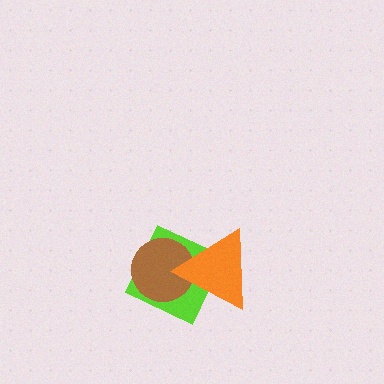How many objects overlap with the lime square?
2 objects overlap with the lime square.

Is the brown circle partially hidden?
Yes, it is partially covered by another shape.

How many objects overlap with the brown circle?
2 objects overlap with the brown circle.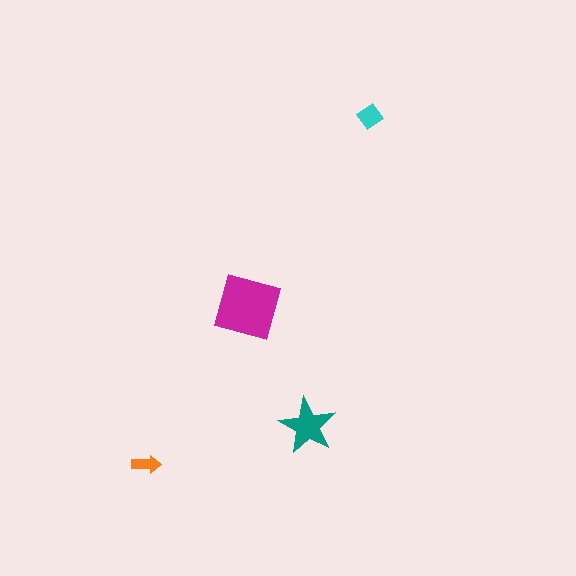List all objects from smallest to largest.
The orange arrow, the cyan diamond, the teal star, the magenta square.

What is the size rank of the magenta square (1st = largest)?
1st.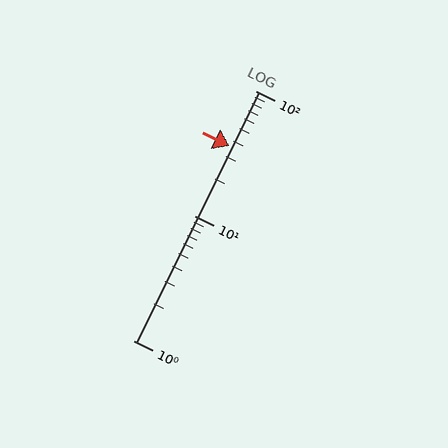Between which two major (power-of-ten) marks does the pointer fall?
The pointer is between 10 and 100.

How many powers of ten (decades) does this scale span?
The scale spans 2 decades, from 1 to 100.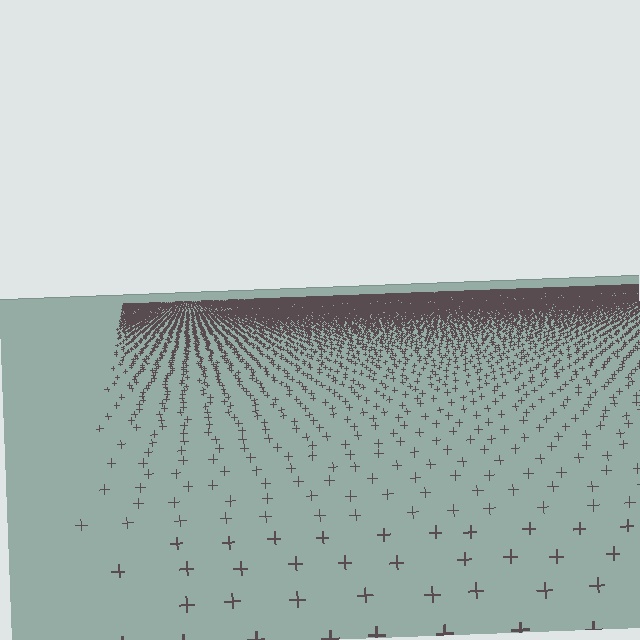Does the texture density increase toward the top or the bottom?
Density increases toward the top.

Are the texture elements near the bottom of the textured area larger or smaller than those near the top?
Larger. Near the bottom, elements are closer to the viewer and appear at a bigger on-screen size.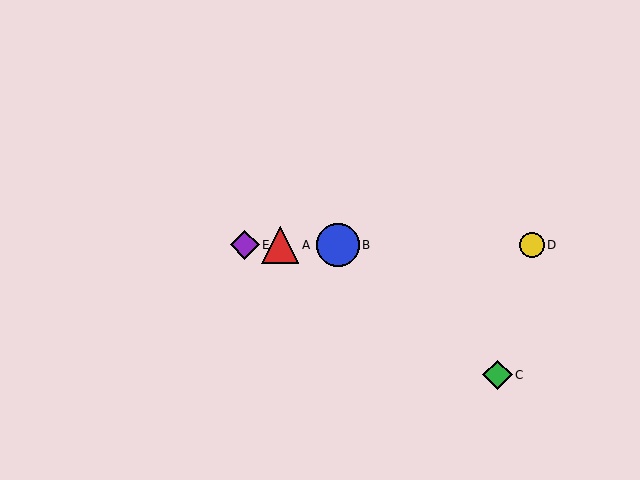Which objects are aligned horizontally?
Objects A, B, D, E are aligned horizontally.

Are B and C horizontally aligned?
No, B is at y≈245 and C is at y≈375.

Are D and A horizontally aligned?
Yes, both are at y≈245.